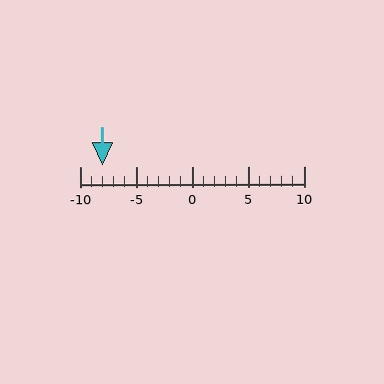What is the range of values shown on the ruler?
The ruler shows values from -10 to 10.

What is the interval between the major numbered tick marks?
The major tick marks are spaced 5 units apart.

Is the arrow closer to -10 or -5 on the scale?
The arrow is closer to -10.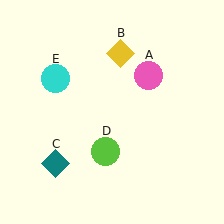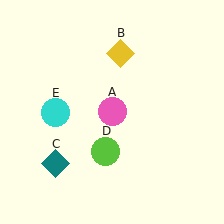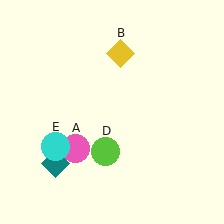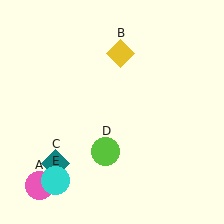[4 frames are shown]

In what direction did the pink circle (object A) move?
The pink circle (object A) moved down and to the left.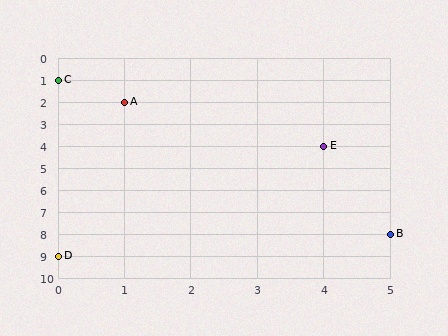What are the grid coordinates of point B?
Point B is at grid coordinates (5, 8).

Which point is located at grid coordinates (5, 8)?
Point B is at (5, 8).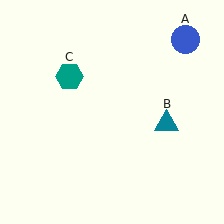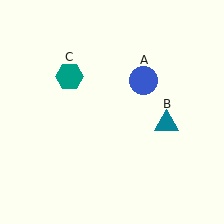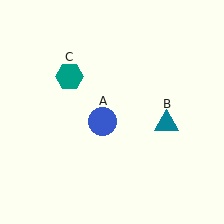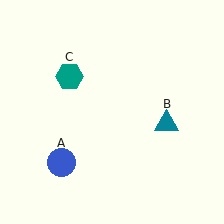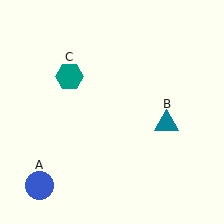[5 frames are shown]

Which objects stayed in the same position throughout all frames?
Teal triangle (object B) and teal hexagon (object C) remained stationary.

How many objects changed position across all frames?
1 object changed position: blue circle (object A).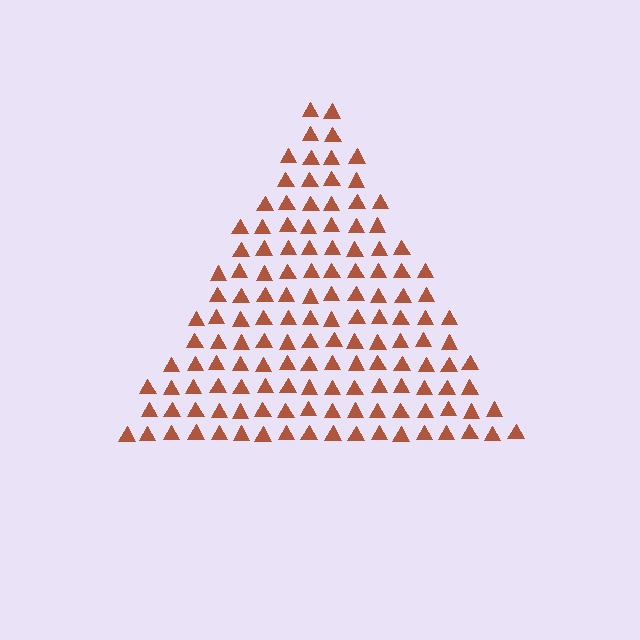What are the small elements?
The small elements are triangles.